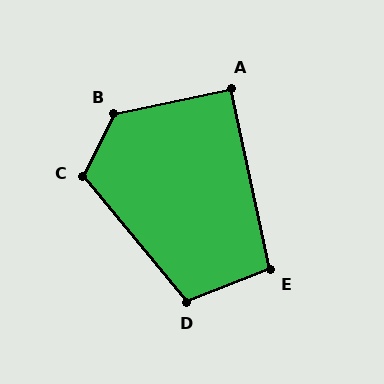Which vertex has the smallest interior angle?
A, at approximately 90 degrees.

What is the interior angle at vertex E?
Approximately 99 degrees (obtuse).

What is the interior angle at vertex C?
Approximately 114 degrees (obtuse).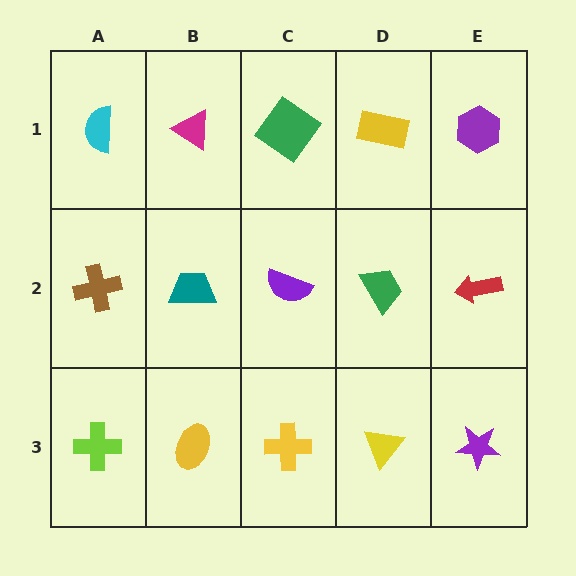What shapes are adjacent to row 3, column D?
A green trapezoid (row 2, column D), a yellow cross (row 3, column C), a purple star (row 3, column E).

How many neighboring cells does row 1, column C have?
3.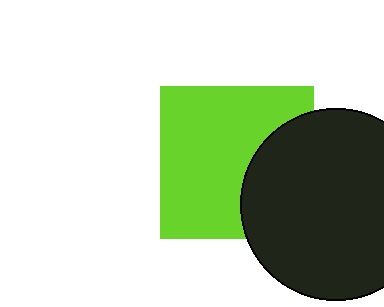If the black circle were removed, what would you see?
You would see the complete lime square.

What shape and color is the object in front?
The object in front is a black circle.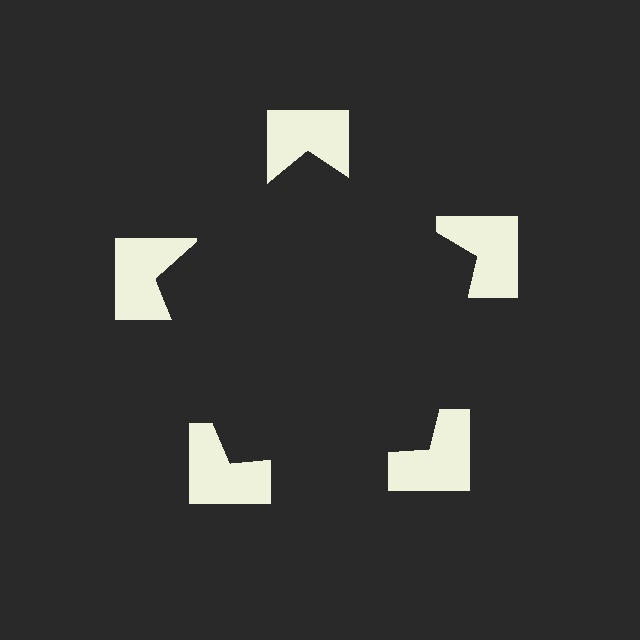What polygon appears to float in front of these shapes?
An illusory pentagon — its edges are inferred from the aligned wedge cuts in the notched squares, not physically drawn.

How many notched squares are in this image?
There are 5 — one at each vertex of the illusory pentagon.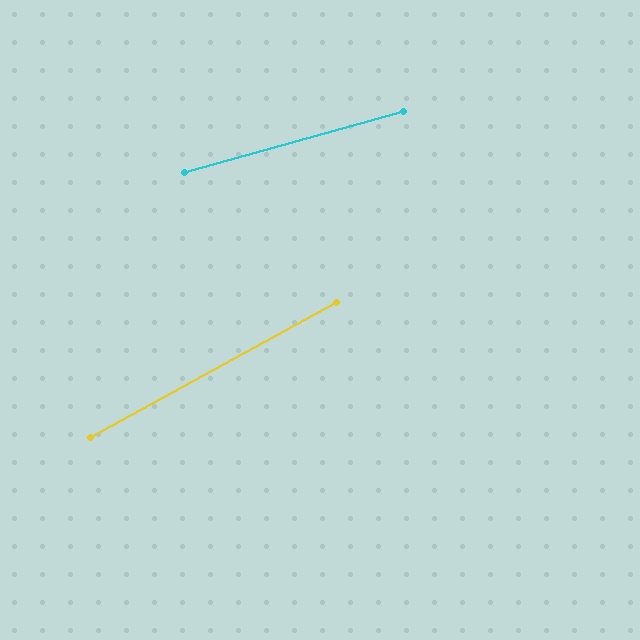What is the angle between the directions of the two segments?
Approximately 13 degrees.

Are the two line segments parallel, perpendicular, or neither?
Neither parallel nor perpendicular — they differ by about 13°.